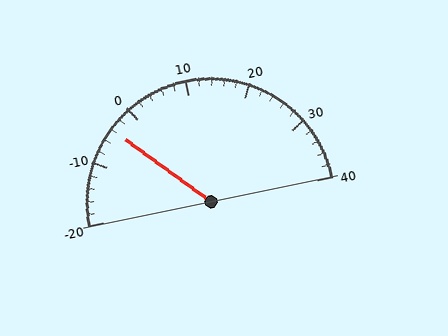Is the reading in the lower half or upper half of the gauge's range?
The reading is in the lower half of the range (-20 to 40).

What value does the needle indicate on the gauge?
The needle indicates approximately -4.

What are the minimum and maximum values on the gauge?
The gauge ranges from -20 to 40.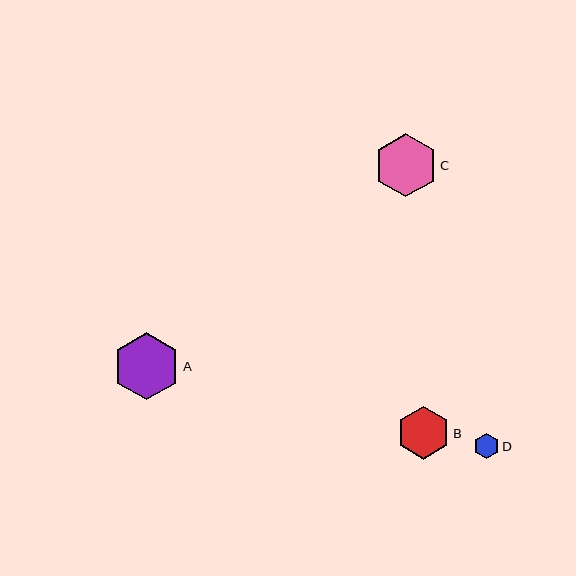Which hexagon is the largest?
Hexagon A is the largest with a size of approximately 67 pixels.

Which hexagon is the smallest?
Hexagon D is the smallest with a size of approximately 25 pixels.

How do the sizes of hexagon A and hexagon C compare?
Hexagon A and hexagon C are approximately the same size.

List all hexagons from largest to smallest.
From largest to smallest: A, C, B, D.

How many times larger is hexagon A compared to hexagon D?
Hexagon A is approximately 2.6 times the size of hexagon D.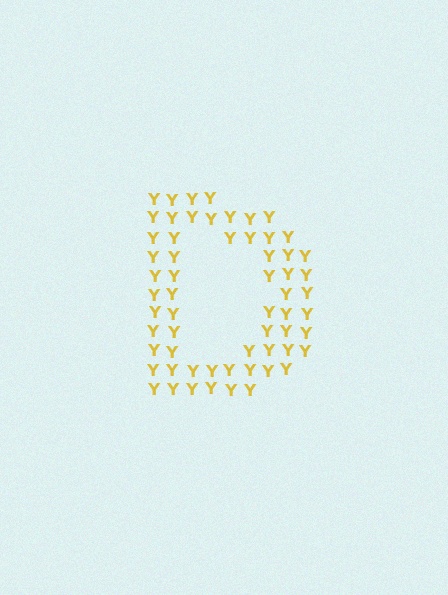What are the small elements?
The small elements are letter Y's.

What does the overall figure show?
The overall figure shows the letter D.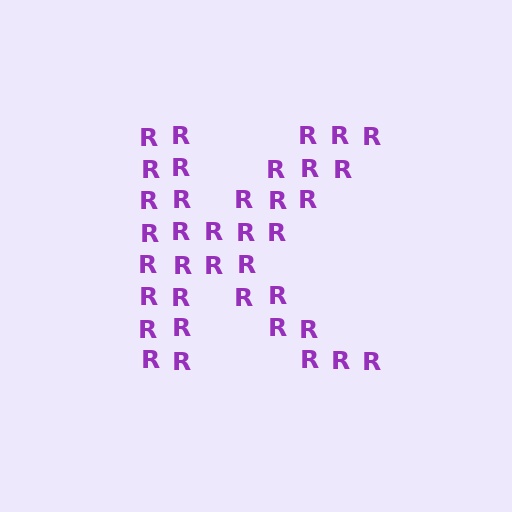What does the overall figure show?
The overall figure shows the letter K.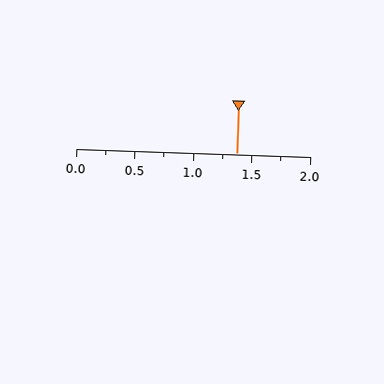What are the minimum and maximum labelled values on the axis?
The axis runs from 0.0 to 2.0.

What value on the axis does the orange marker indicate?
The marker indicates approximately 1.38.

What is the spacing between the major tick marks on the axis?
The major ticks are spaced 0.5 apart.